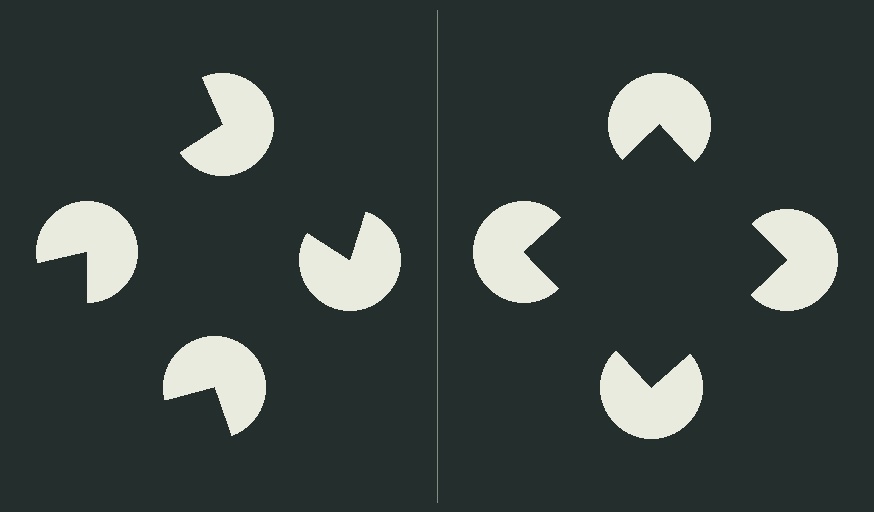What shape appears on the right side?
An illusory square.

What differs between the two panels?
The pac-man discs are positioned identically on both sides; only the wedge orientations differ. On the right they align to a square; on the left they are misaligned.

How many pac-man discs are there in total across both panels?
8 — 4 on each side.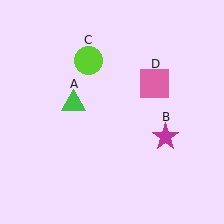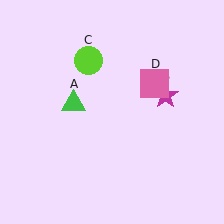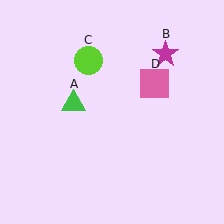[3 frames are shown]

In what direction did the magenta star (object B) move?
The magenta star (object B) moved up.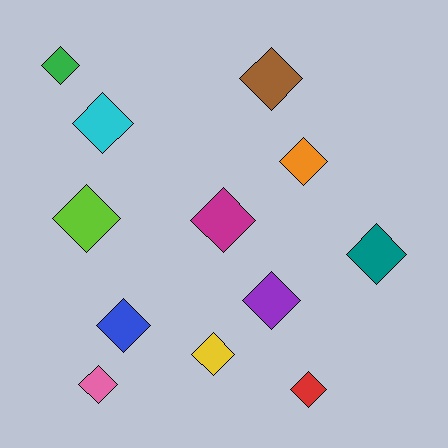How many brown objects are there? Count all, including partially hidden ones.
There is 1 brown object.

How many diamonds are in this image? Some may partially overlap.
There are 12 diamonds.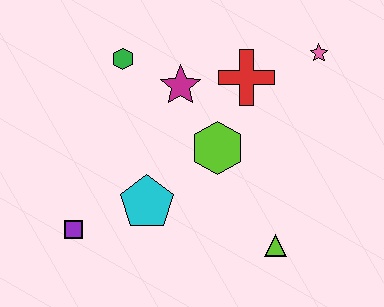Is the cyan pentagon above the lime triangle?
Yes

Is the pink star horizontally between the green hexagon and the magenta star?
No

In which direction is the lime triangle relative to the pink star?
The lime triangle is below the pink star.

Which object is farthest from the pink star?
The purple square is farthest from the pink star.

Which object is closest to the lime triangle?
The lime hexagon is closest to the lime triangle.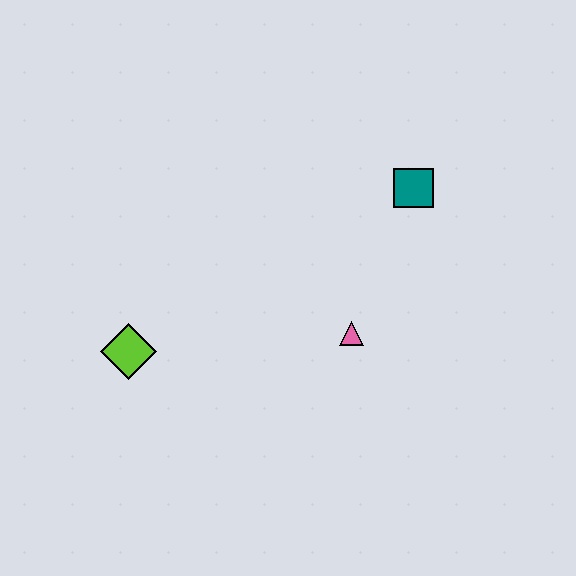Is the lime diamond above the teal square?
No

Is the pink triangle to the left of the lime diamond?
No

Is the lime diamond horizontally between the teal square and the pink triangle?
No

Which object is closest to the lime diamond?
The pink triangle is closest to the lime diamond.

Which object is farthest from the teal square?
The lime diamond is farthest from the teal square.